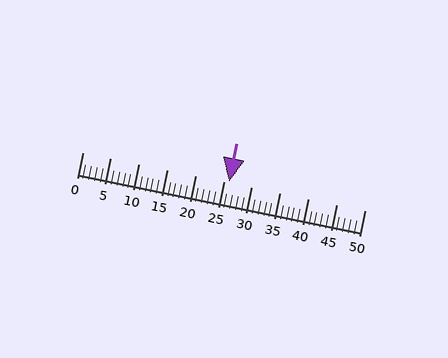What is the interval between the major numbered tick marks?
The major tick marks are spaced 5 units apart.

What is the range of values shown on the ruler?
The ruler shows values from 0 to 50.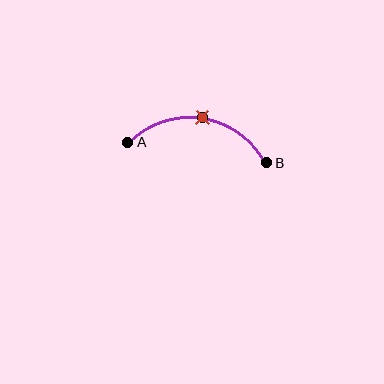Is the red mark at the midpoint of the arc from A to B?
Yes. The red mark lies on the arc at equal arc-length from both A and B — it is the arc midpoint.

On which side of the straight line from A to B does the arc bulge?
The arc bulges above the straight line connecting A and B.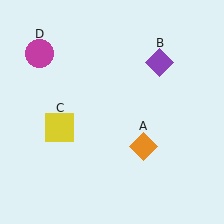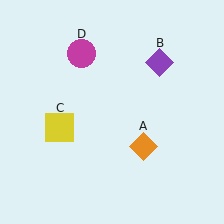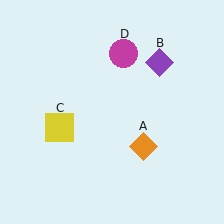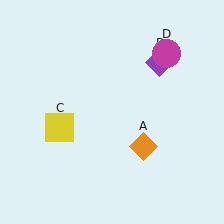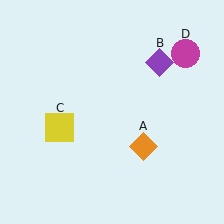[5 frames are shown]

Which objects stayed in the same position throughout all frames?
Orange diamond (object A) and purple diamond (object B) and yellow square (object C) remained stationary.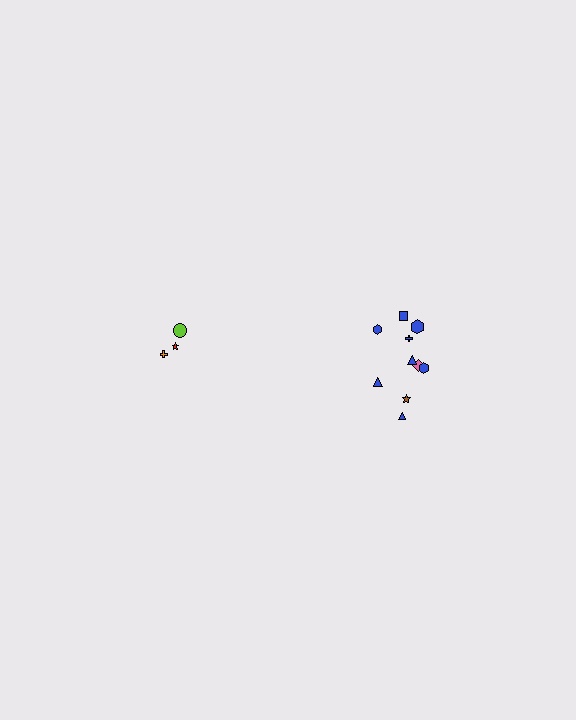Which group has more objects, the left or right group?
The right group.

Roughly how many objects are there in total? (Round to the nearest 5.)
Roughly 15 objects in total.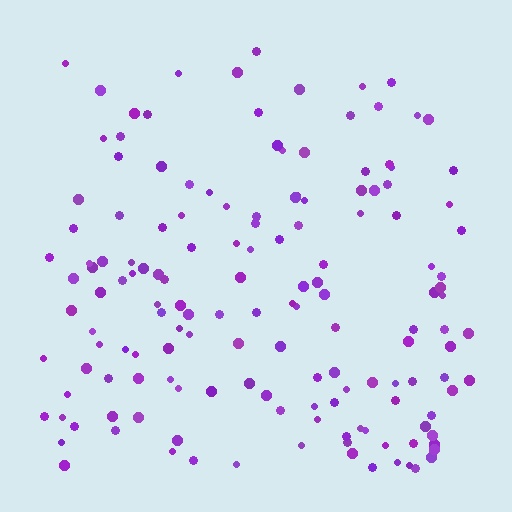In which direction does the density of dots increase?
From top to bottom, with the bottom side densest.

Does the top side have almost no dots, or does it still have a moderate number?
Still a moderate number, just noticeably fewer than the bottom.